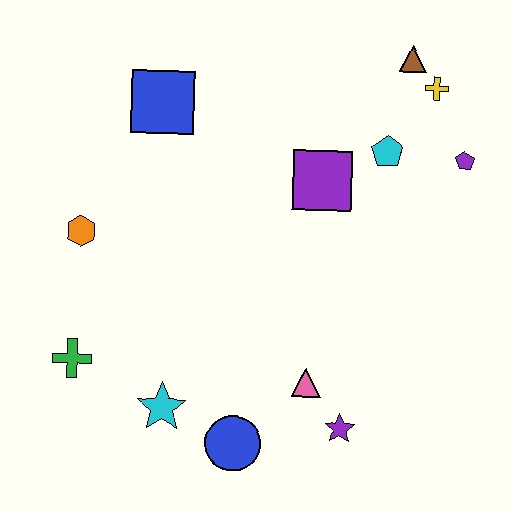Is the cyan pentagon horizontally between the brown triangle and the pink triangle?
Yes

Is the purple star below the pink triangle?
Yes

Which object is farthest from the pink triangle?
The brown triangle is farthest from the pink triangle.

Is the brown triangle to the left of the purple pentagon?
Yes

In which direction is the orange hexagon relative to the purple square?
The orange hexagon is to the left of the purple square.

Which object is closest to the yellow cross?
The brown triangle is closest to the yellow cross.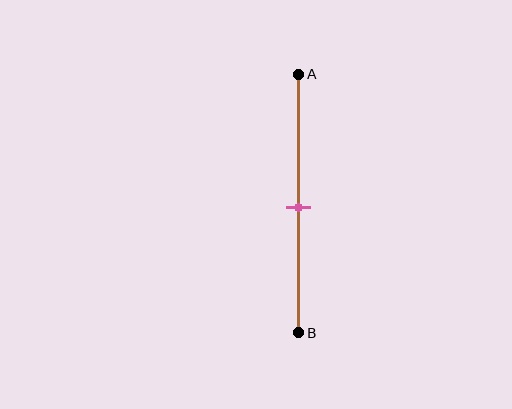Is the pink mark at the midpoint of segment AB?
Yes, the mark is approximately at the midpoint.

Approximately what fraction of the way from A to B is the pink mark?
The pink mark is approximately 50% of the way from A to B.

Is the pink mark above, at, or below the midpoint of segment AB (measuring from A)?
The pink mark is approximately at the midpoint of segment AB.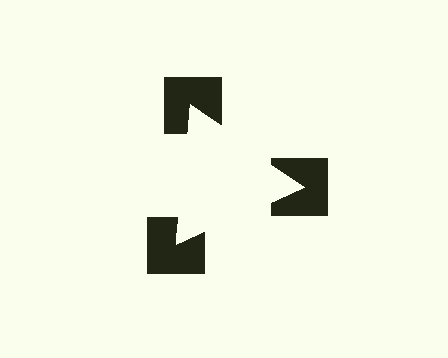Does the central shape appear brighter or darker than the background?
It typically appears slightly brighter than the background, even though no actual brightness change is drawn.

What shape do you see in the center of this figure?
An illusory triangle — its edges are inferred from the aligned wedge cuts in the notched squares, not physically drawn.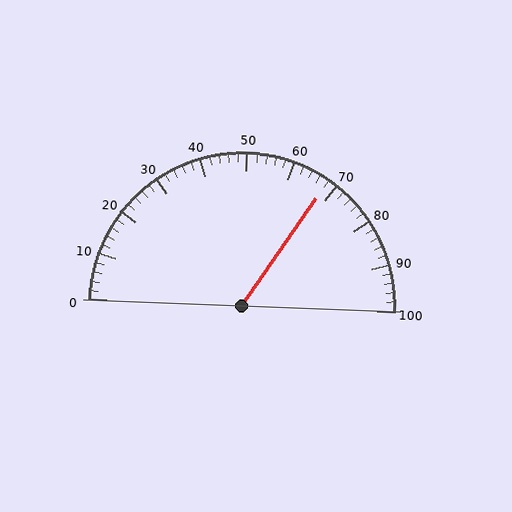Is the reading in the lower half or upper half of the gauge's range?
The reading is in the upper half of the range (0 to 100).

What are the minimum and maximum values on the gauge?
The gauge ranges from 0 to 100.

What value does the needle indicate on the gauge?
The needle indicates approximately 68.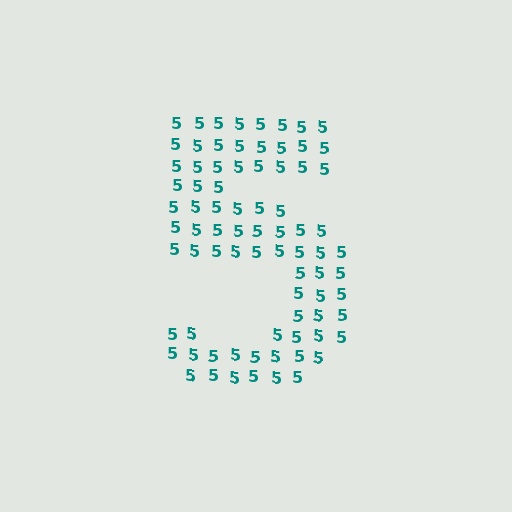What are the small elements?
The small elements are digit 5's.